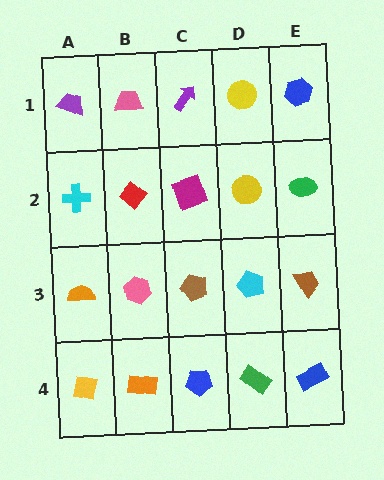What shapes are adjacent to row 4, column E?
A brown trapezoid (row 3, column E), a green rectangle (row 4, column D).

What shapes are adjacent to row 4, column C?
A brown pentagon (row 3, column C), an orange rectangle (row 4, column B), a green rectangle (row 4, column D).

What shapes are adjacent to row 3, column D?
A yellow circle (row 2, column D), a green rectangle (row 4, column D), a brown pentagon (row 3, column C), a brown trapezoid (row 3, column E).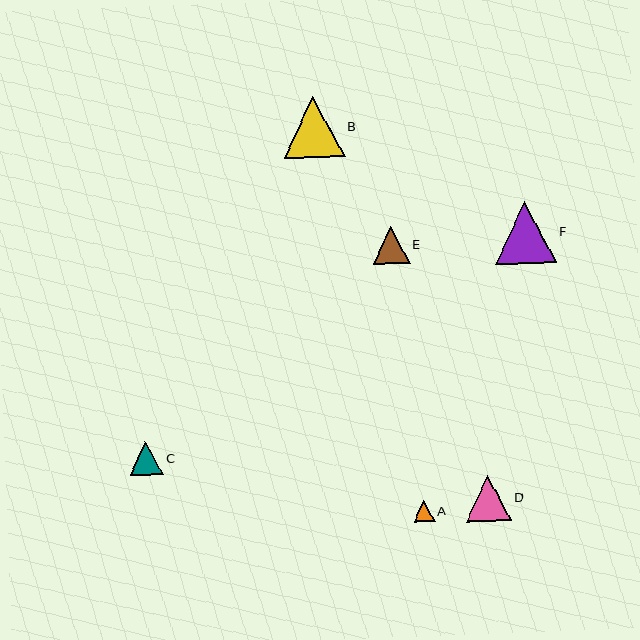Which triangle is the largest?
Triangle F is the largest with a size of approximately 61 pixels.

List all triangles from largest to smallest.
From largest to smallest: F, B, D, E, C, A.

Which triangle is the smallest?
Triangle A is the smallest with a size of approximately 21 pixels.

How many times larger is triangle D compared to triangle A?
Triangle D is approximately 2.1 times the size of triangle A.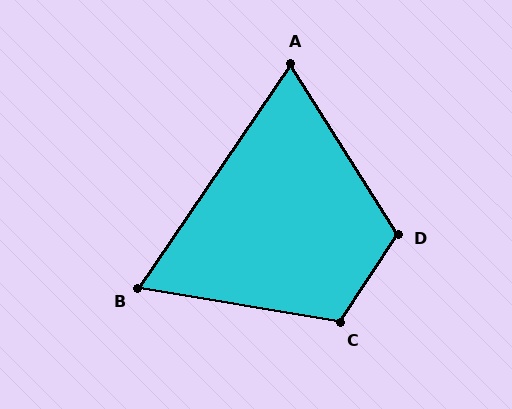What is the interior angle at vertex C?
Approximately 114 degrees (obtuse).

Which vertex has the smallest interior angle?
B, at approximately 65 degrees.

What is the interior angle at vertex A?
Approximately 66 degrees (acute).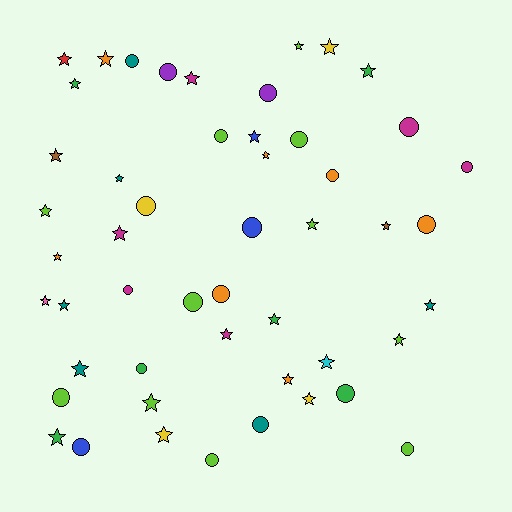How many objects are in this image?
There are 50 objects.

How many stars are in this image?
There are 29 stars.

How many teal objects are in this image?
There are 6 teal objects.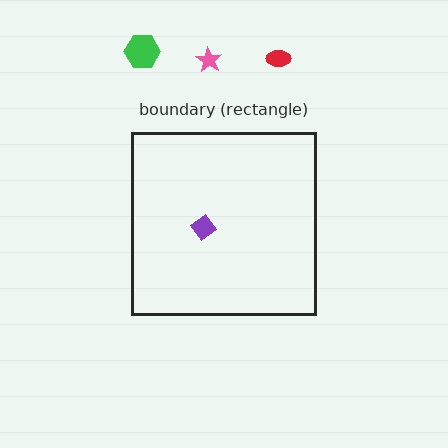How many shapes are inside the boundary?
1 inside, 3 outside.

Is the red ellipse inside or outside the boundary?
Outside.